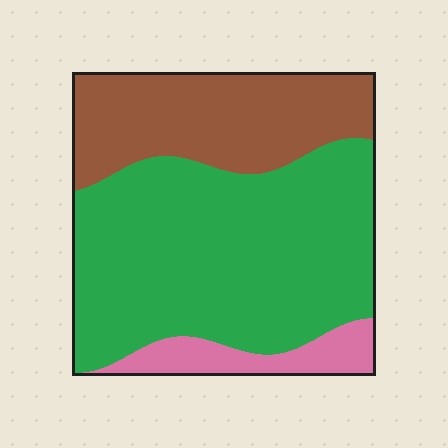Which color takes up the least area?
Pink, at roughly 10%.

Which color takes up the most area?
Green, at roughly 60%.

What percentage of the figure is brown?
Brown covers around 30% of the figure.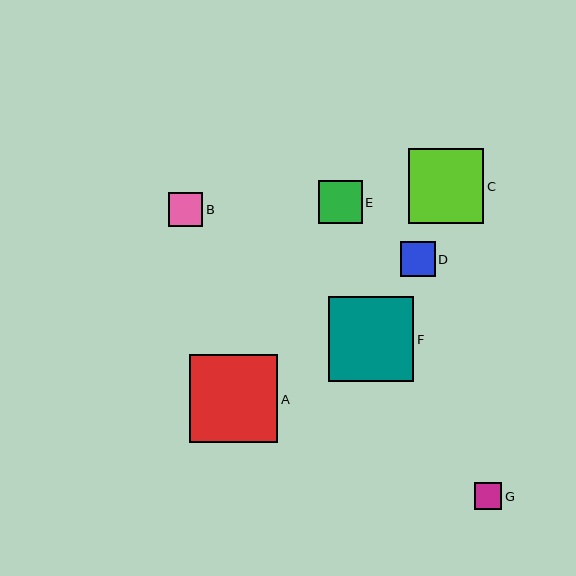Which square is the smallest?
Square G is the smallest with a size of approximately 27 pixels.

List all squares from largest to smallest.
From largest to smallest: A, F, C, E, D, B, G.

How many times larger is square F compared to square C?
Square F is approximately 1.1 times the size of square C.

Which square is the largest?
Square A is the largest with a size of approximately 88 pixels.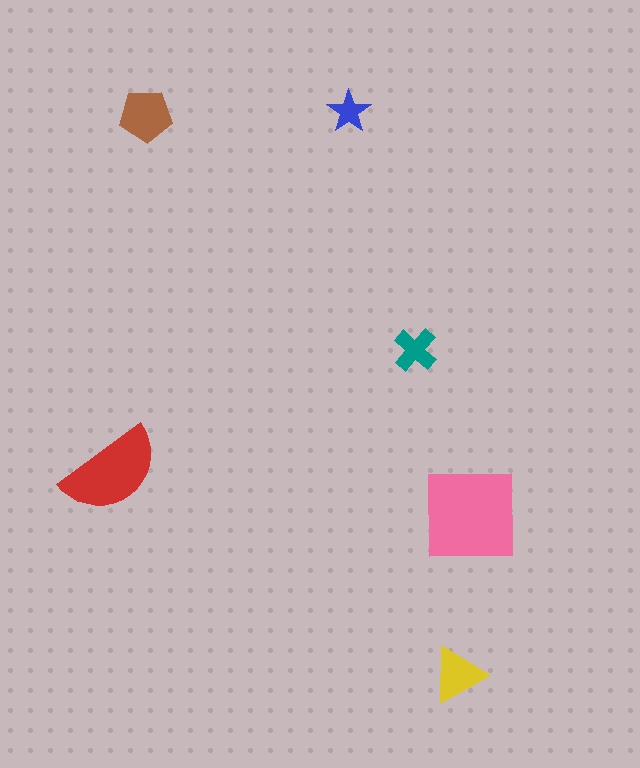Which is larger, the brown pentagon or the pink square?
The pink square.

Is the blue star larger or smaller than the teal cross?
Smaller.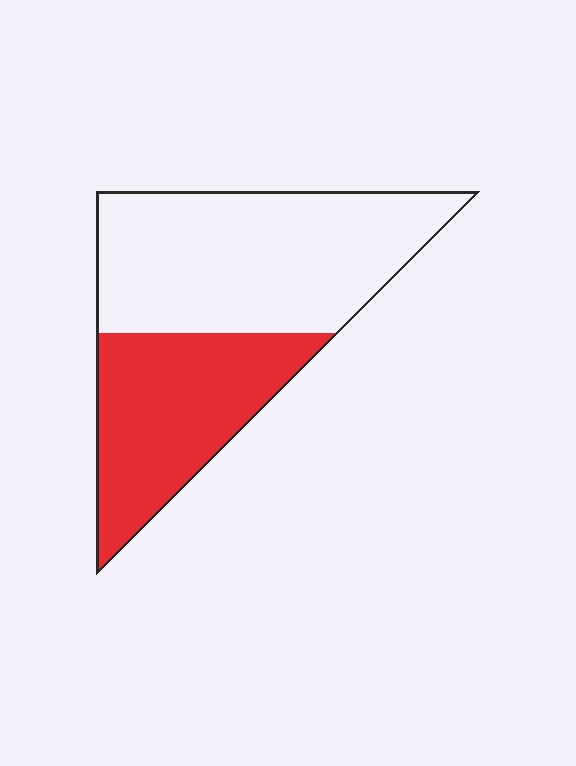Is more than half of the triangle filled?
No.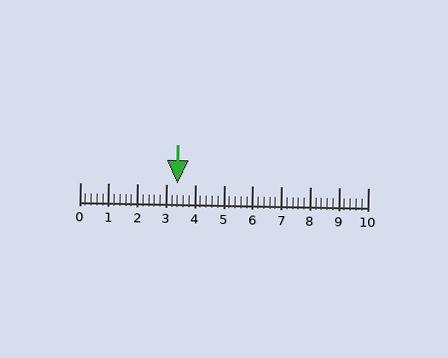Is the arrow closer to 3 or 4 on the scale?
The arrow is closer to 3.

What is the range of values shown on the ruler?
The ruler shows values from 0 to 10.